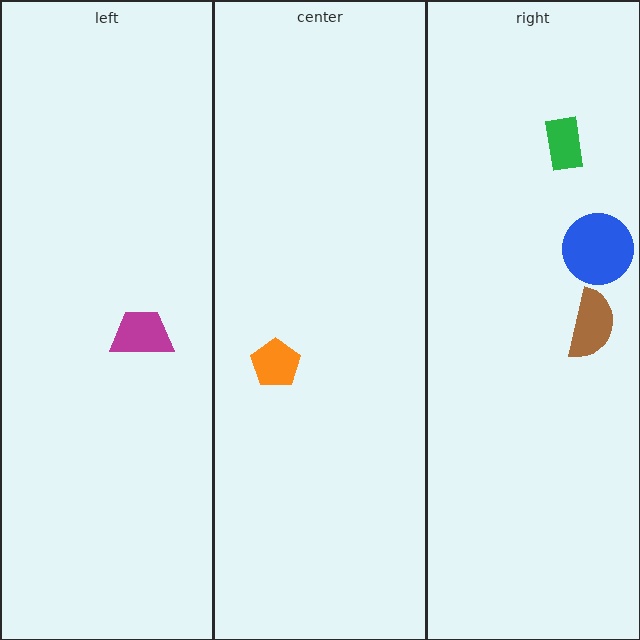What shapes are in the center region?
The orange pentagon.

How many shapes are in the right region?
3.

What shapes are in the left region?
The magenta trapezoid.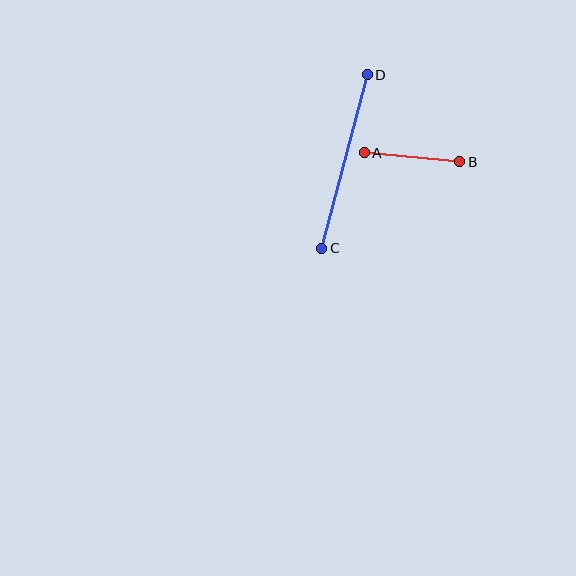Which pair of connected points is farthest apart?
Points C and D are farthest apart.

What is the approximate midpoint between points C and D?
The midpoint is at approximately (344, 161) pixels.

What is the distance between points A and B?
The distance is approximately 96 pixels.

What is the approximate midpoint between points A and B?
The midpoint is at approximately (412, 157) pixels.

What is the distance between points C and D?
The distance is approximately 180 pixels.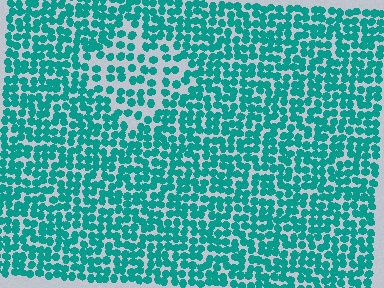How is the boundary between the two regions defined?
The boundary is defined by a change in element density (approximately 1.7x ratio). All elements are the same color, size, and shape.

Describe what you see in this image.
The image contains small teal elements arranged at two different densities. A diamond-shaped region is visible where the elements are less densely packed than the surrounding area.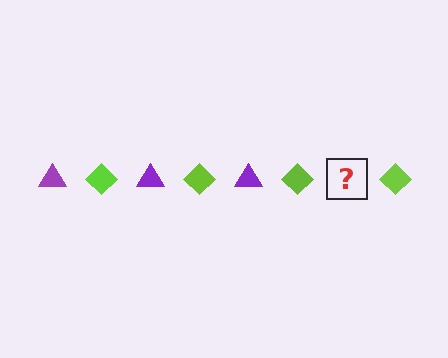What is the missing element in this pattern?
The missing element is a purple triangle.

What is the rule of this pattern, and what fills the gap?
The rule is that the pattern alternates between purple triangle and lime diamond. The gap should be filled with a purple triangle.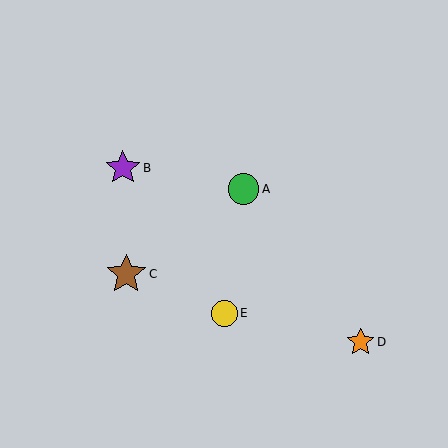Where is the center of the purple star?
The center of the purple star is at (123, 168).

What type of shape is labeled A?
Shape A is a green circle.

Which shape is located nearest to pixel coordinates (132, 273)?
The brown star (labeled C) at (126, 274) is nearest to that location.